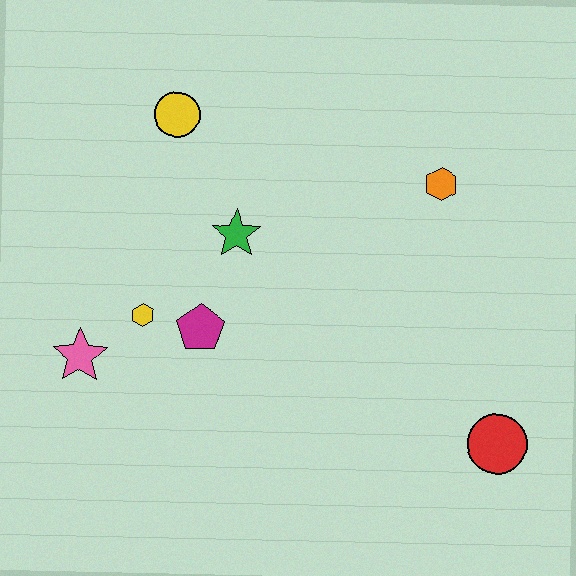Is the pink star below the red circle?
No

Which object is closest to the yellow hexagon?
The magenta pentagon is closest to the yellow hexagon.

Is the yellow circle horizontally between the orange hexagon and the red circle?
No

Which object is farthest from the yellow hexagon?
The red circle is farthest from the yellow hexagon.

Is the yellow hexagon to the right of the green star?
No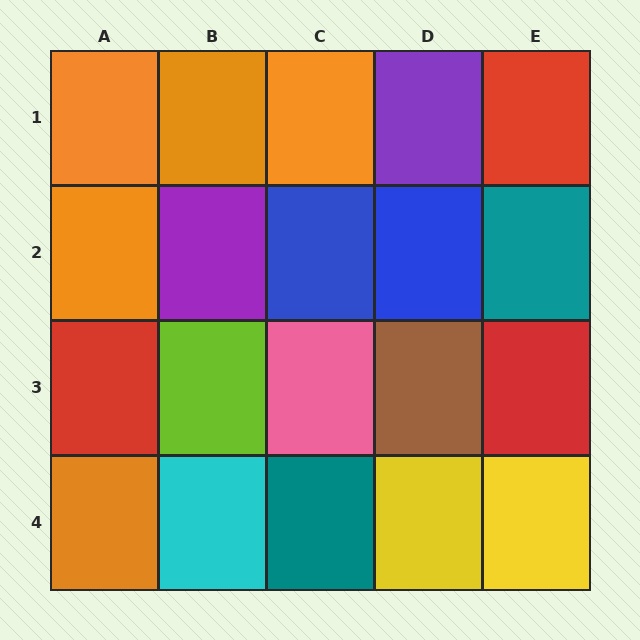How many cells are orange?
5 cells are orange.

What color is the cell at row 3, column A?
Red.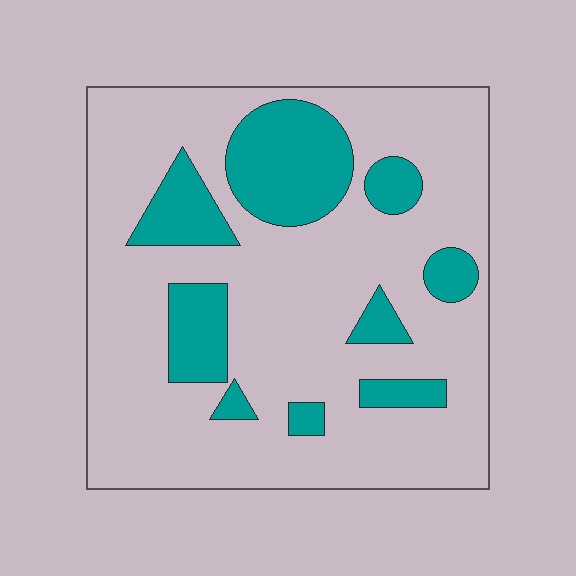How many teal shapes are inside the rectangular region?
9.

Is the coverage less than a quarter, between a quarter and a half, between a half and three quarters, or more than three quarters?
Less than a quarter.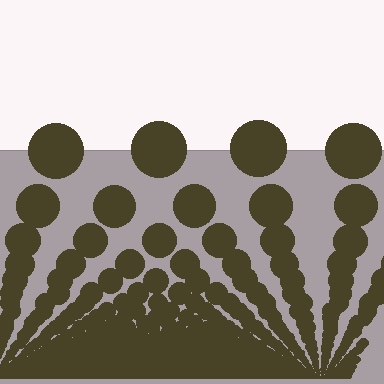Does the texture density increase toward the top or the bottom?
Density increases toward the bottom.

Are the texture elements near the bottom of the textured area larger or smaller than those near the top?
Smaller. The gradient is inverted — elements near the bottom are smaller and denser.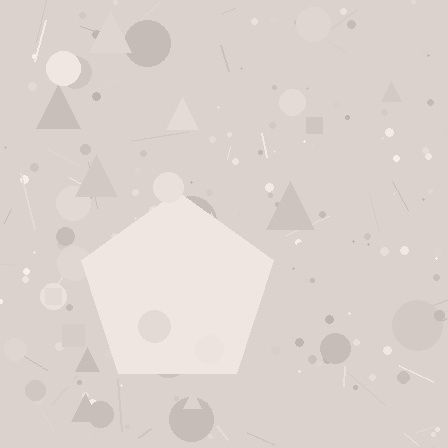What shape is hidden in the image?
A pentagon is hidden in the image.